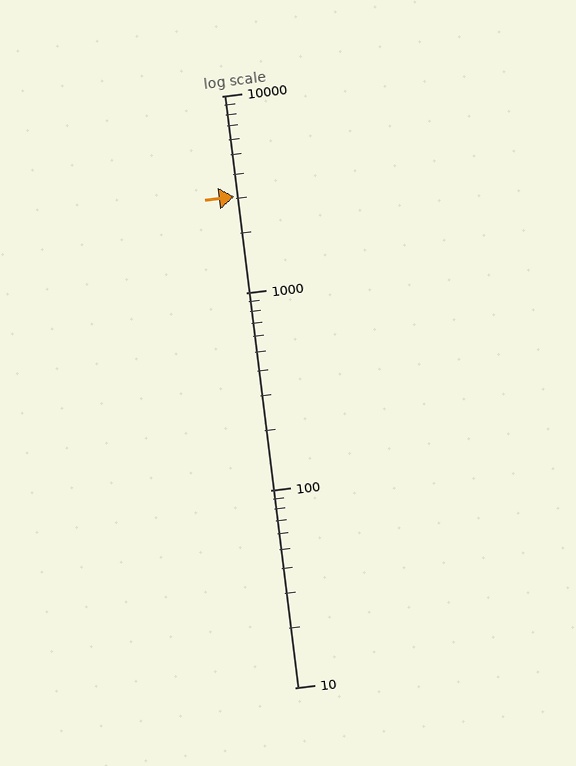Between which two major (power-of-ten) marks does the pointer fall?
The pointer is between 1000 and 10000.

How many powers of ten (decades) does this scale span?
The scale spans 3 decades, from 10 to 10000.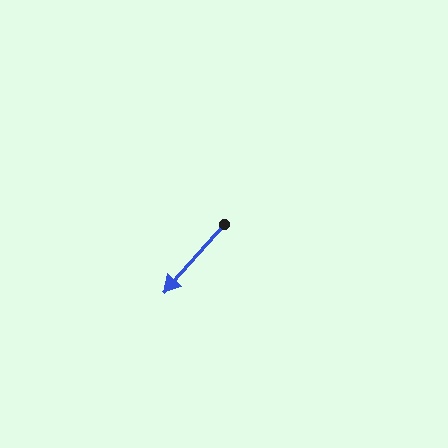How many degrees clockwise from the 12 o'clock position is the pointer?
Approximately 221 degrees.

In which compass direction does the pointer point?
Southwest.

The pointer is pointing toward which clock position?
Roughly 7 o'clock.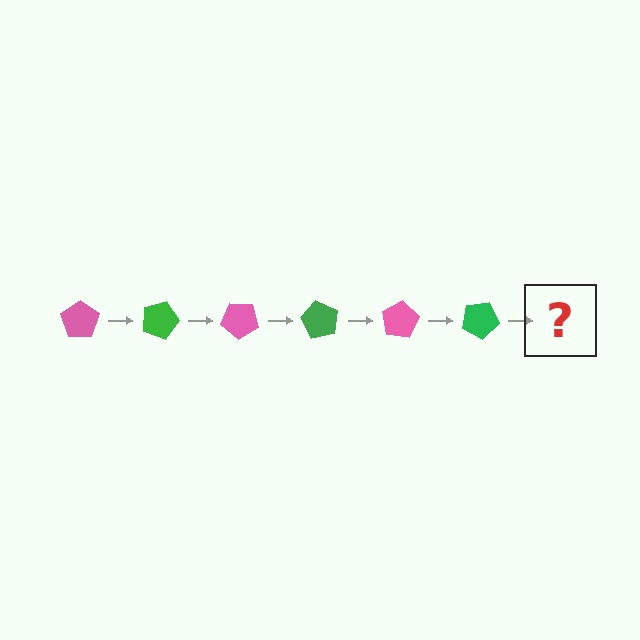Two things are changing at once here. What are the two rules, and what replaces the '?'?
The two rules are that it rotates 20 degrees each step and the color cycles through pink and green. The '?' should be a pink pentagon, rotated 120 degrees from the start.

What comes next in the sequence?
The next element should be a pink pentagon, rotated 120 degrees from the start.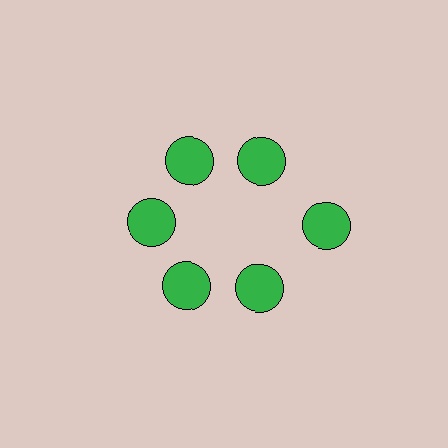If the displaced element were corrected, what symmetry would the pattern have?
It would have 6-fold rotational symmetry — the pattern would map onto itself every 60 degrees.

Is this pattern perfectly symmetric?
No. The 6 green circles are arranged in a ring, but one element near the 3 o'clock position is pushed outward from the center, breaking the 6-fold rotational symmetry.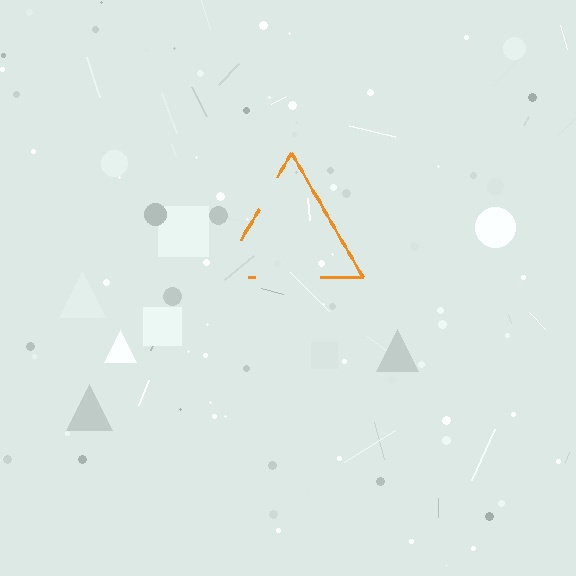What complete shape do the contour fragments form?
The contour fragments form a triangle.